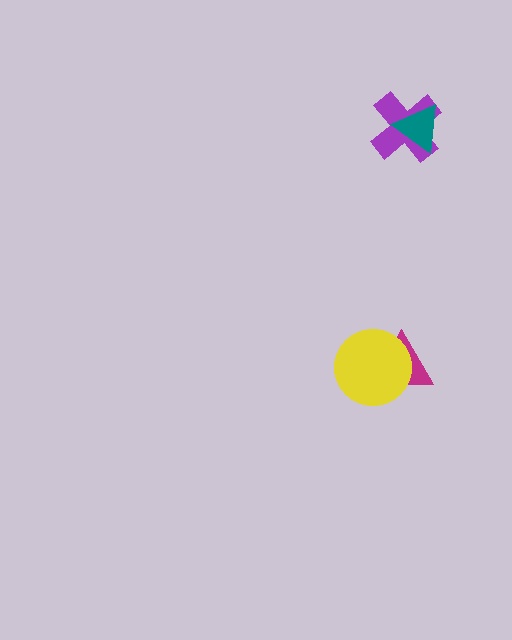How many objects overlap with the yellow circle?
1 object overlaps with the yellow circle.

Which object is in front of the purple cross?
The teal triangle is in front of the purple cross.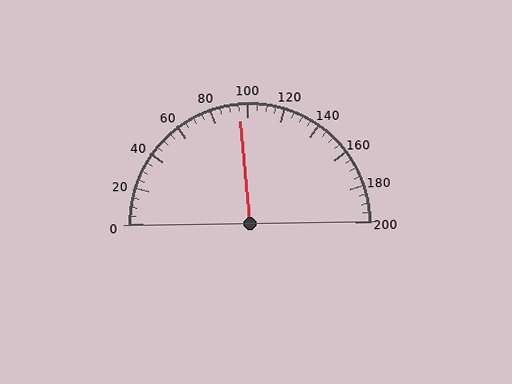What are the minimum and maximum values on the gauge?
The gauge ranges from 0 to 200.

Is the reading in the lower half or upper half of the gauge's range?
The reading is in the lower half of the range (0 to 200).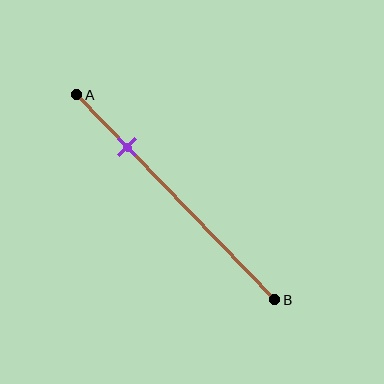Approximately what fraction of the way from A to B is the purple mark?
The purple mark is approximately 25% of the way from A to B.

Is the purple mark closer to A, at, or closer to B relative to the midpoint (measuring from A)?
The purple mark is closer to point A than the midpoint of segment AB.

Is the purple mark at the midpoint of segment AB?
No, the mark is at about 25% from A, not at the 50% midpoint.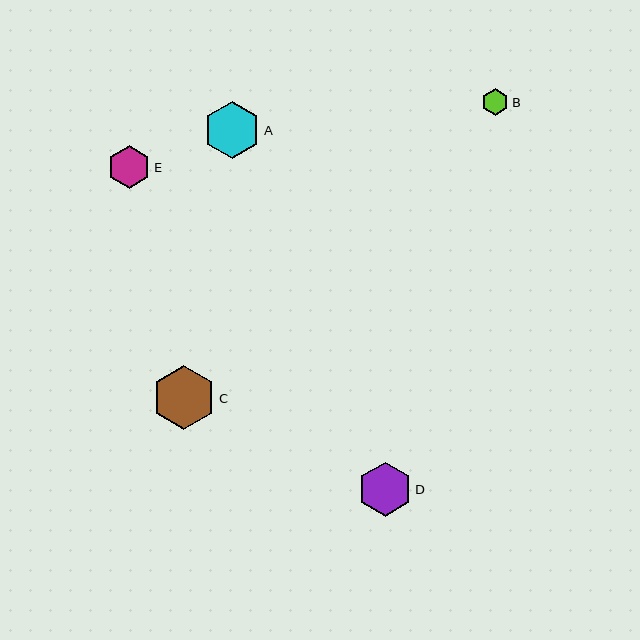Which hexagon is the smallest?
Hexagon B is the smallest with a size of approximately 27 pixels.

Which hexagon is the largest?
Hexagon C is the largest with a size of approximately 64 pixels.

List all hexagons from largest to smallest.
From largest to smallest: C, A, D, E, B.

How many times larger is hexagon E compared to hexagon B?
Hexagon E is approximately 1.6 times the size of hexagon B.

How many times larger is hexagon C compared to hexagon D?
Hexagon C is approximately 1.2 times the size of hexagon D.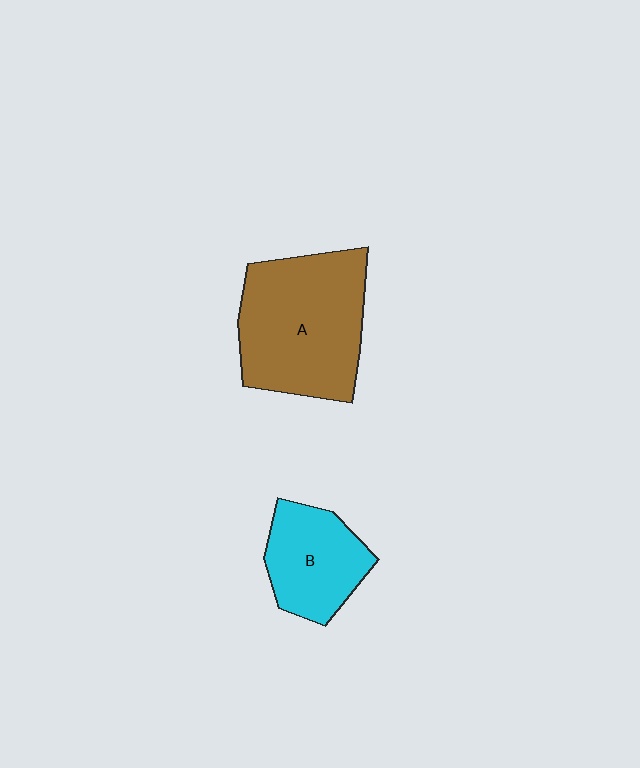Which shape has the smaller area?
Shape B (cyan).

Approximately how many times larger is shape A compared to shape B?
Approximately 1.8 times.